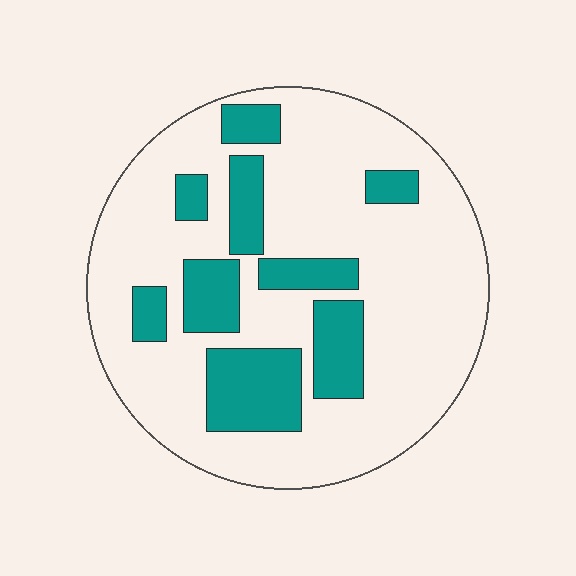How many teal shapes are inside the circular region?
9.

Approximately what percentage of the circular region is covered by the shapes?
Approximately 25%.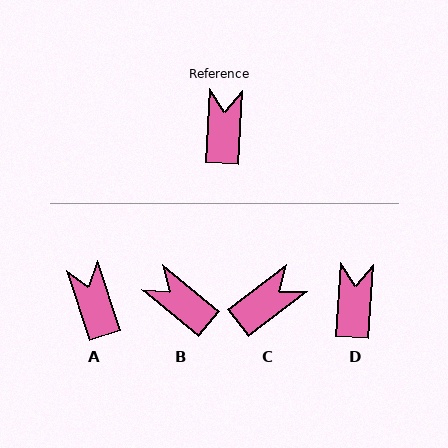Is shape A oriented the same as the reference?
No, it is off by about 21 degrees.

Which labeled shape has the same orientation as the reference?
D.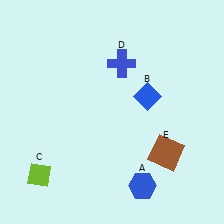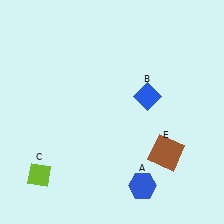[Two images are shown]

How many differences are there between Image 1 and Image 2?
There is 1 difference between the two images.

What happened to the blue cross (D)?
The blue cross (D) was removed in Image 2. It was in the top-right area of Image 1.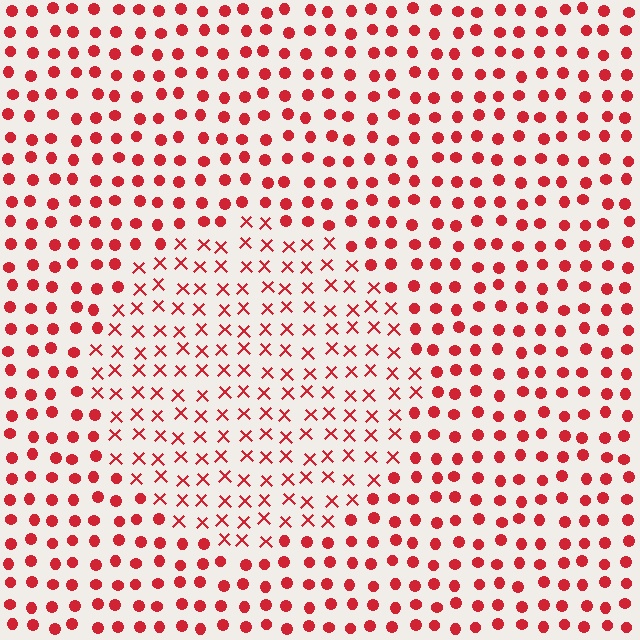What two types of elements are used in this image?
The image uses X marks inside the circle region and circles outside it.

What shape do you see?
I see a circle.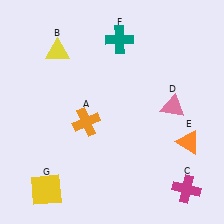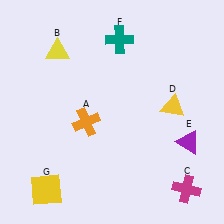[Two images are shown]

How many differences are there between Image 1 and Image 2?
There are 2 differences between the two images.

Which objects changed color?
D changed from pink to yellow. E changed from orange to purple.